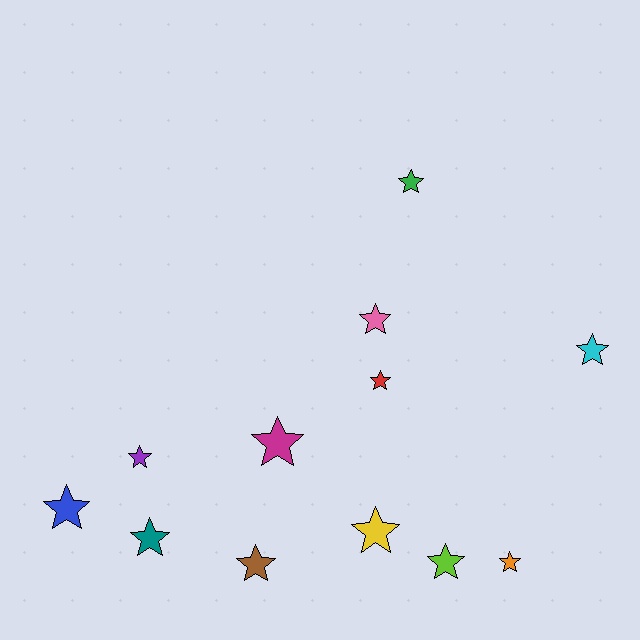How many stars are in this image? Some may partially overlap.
There are 12 stars.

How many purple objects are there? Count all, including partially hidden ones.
There is 1 purple object.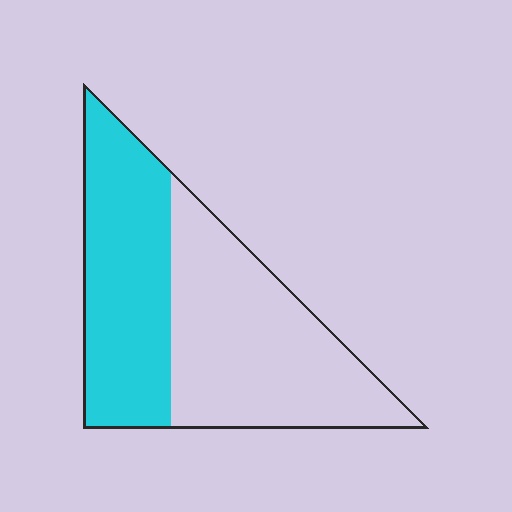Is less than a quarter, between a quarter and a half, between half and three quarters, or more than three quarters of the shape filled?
Between a quarter and a half.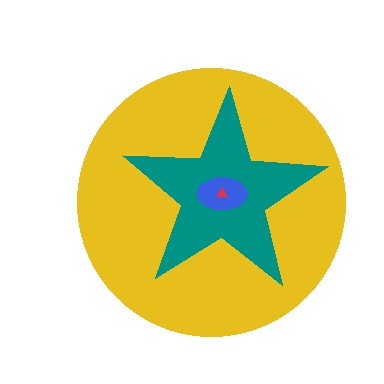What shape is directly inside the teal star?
The blue ellipse.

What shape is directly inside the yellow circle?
The teal star.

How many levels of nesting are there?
4.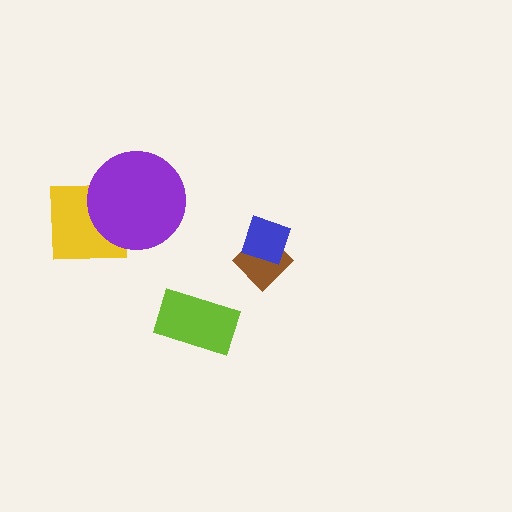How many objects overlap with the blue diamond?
1 object overlaps with the blue diamond.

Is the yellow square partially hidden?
Yes, it is partially covered by another shape.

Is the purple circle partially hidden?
No, no other shape covers it.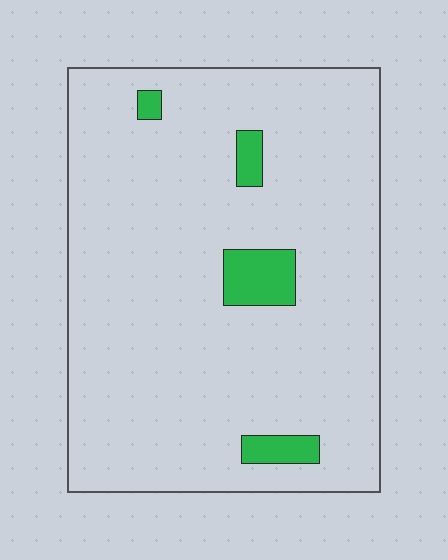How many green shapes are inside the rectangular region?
4.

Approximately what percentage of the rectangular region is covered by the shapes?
Approximately 5%.